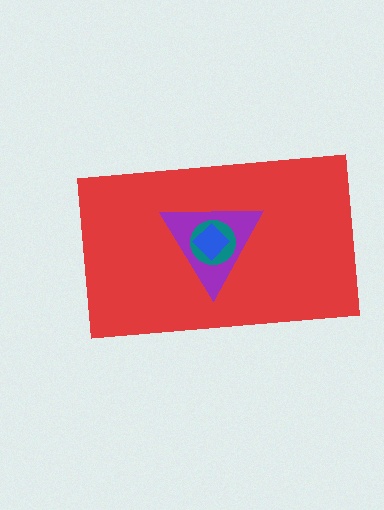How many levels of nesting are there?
4.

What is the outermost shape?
The red rectangle.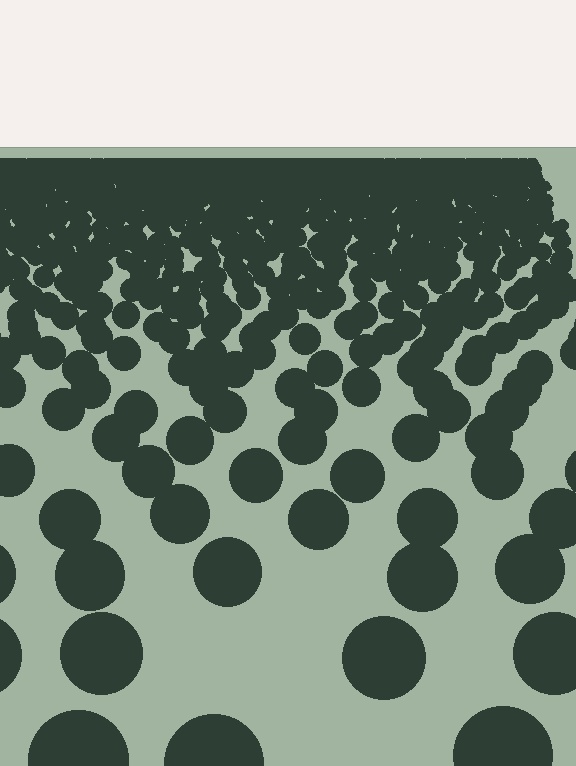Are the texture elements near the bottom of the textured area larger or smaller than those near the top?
Larger. Near the bottom, elements are closer to the viewer and appear at a bigger on-screen size.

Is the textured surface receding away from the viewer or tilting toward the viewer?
The surface is receding away from the viewer. Texture elements get smaller and denser toward the top.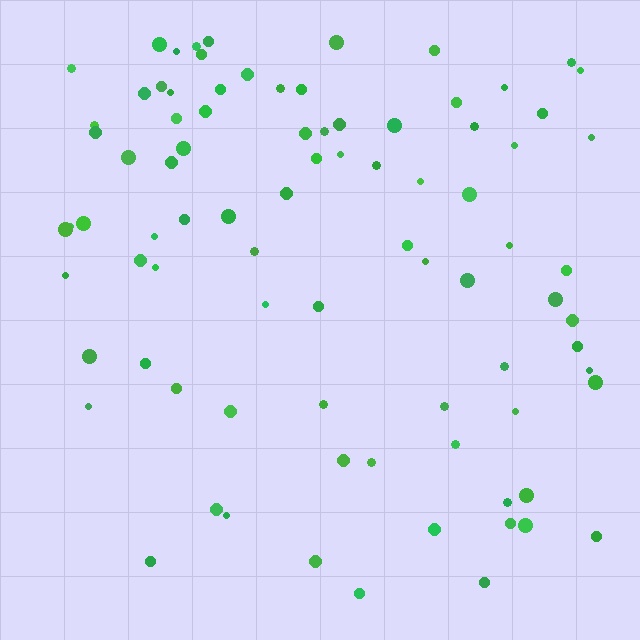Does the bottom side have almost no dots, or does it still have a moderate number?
Still a moderate number, just noticeably fewer than the top.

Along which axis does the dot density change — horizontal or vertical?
Vertical.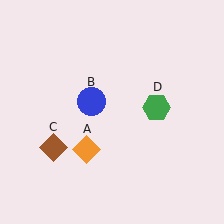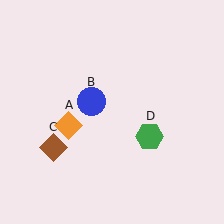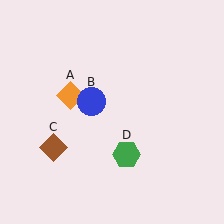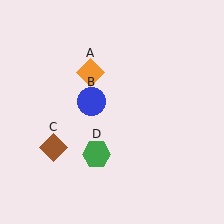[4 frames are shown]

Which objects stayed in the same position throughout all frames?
Blue circle (object B) and brown diamond (object C) remained stationary.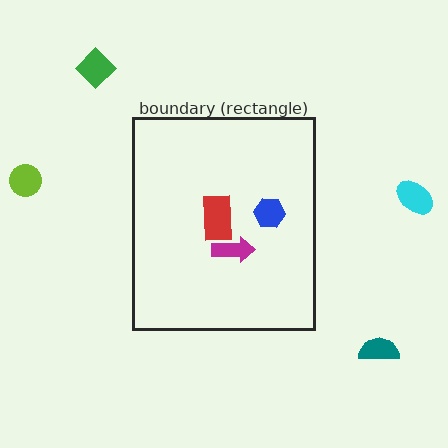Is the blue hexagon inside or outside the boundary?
Inside.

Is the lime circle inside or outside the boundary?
Outside.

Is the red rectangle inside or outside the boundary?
Inside.